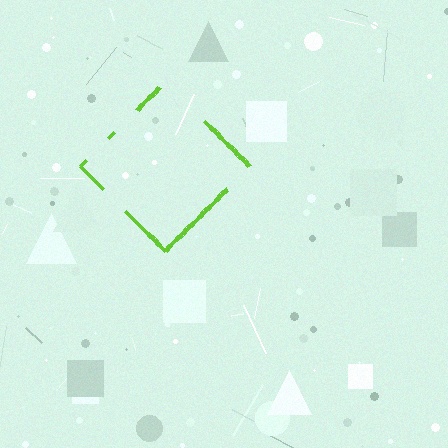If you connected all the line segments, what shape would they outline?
They would outline a diamond.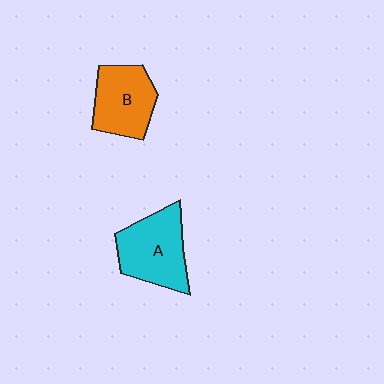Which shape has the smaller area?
Shape B (orange).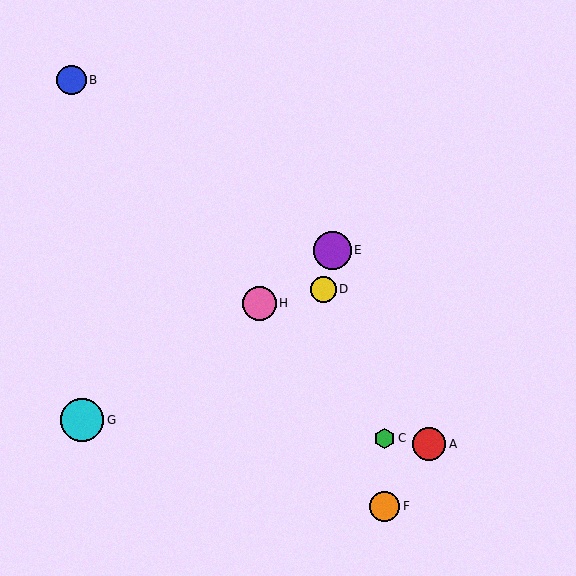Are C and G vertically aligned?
No, C is at x≈385 and G is at x≈82.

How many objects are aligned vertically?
2 objects (C, F) are aligned vertically.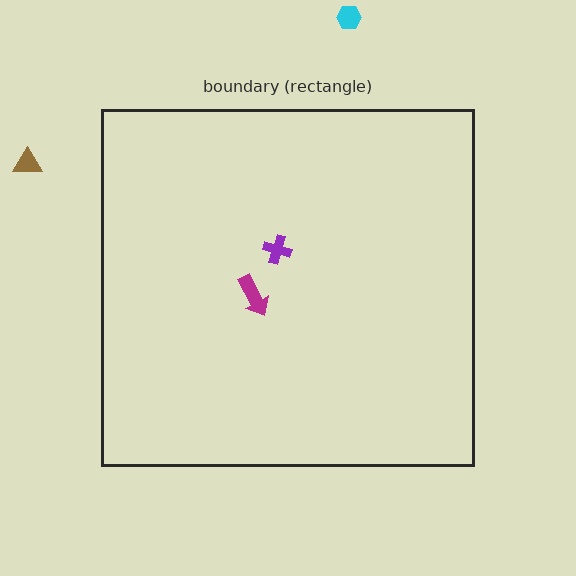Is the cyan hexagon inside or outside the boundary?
Outside.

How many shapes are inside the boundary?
2 inside, 2 outside.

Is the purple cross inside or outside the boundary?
Inside.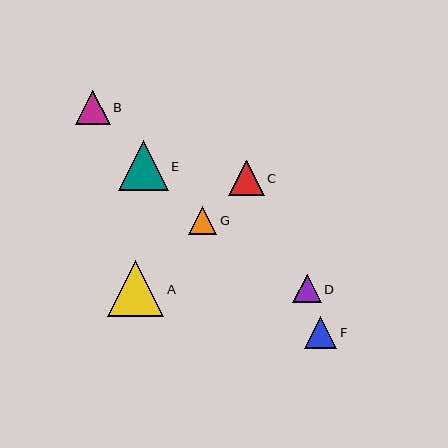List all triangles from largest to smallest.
From largest to smallest: A, E, C, B, F, D, G.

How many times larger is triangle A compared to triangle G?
Triangle A is approximately 2.0 times the size of triangle G.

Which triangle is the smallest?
Triangle G is the smallest with a size of approximately 28 pixels.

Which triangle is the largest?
Triangle A is the largest with a size of approximately 56 pixels.